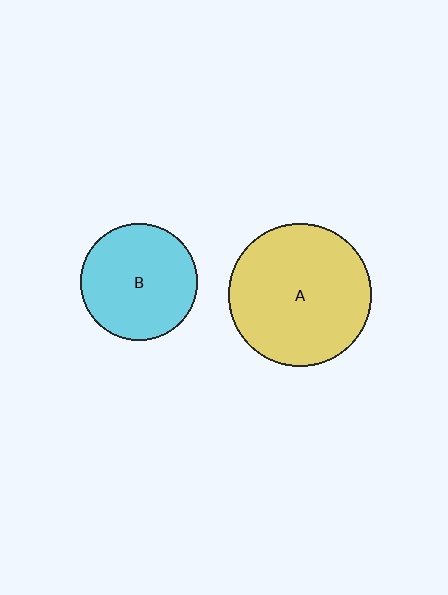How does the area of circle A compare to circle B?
Approximately 1.5 times.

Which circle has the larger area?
Circle A (yellow).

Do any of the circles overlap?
No, none of the circles overlap.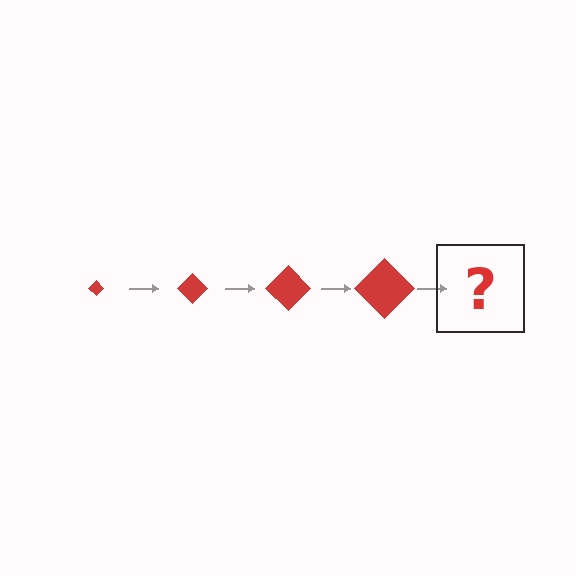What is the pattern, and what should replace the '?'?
The pattern is that the diamond gets progressively larger each step. The '?' should be a red diamond, larger than the previous one.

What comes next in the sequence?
The next element should be a red diamond, larger than the previous one.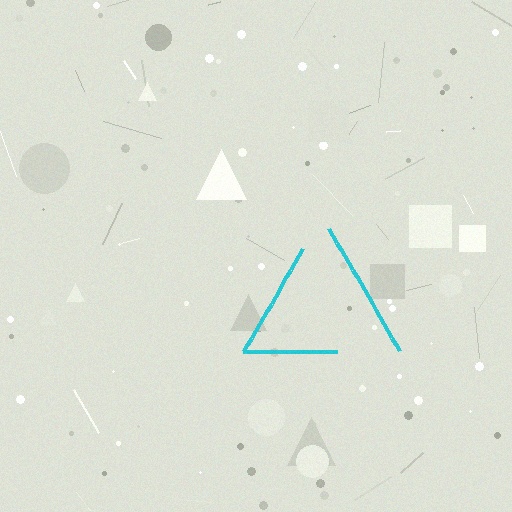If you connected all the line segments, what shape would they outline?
They would outline a triangle.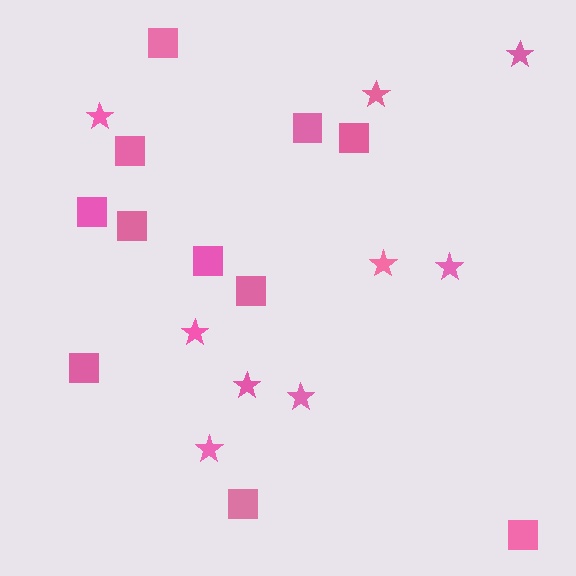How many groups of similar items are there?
There are 2 groups: one group of squares (11) and one group of stars (9).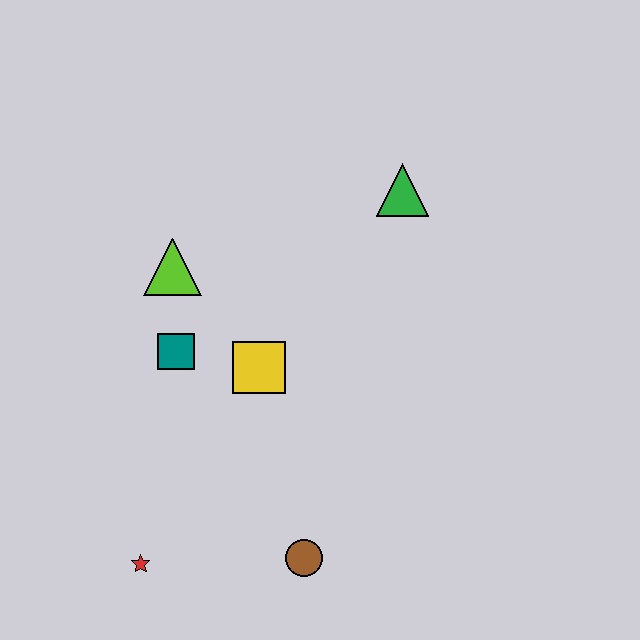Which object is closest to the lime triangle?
The teal square is closest to the lime triangle.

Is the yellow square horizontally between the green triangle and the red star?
Yes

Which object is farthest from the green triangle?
The red star is farthest from the green triangle.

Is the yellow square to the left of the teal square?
No